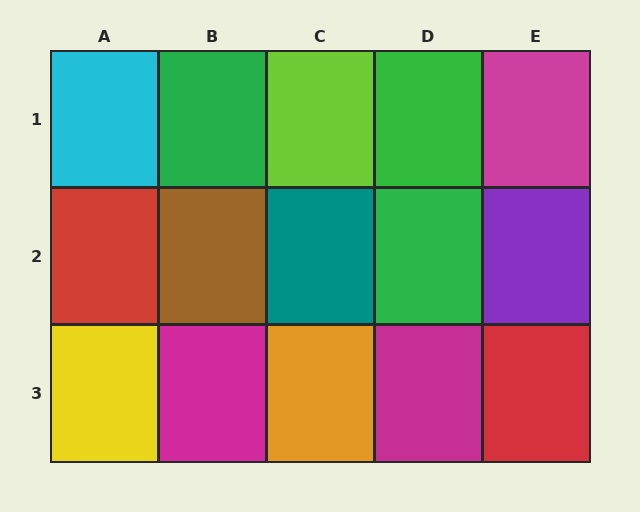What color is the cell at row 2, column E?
Purple.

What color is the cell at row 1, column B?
Green.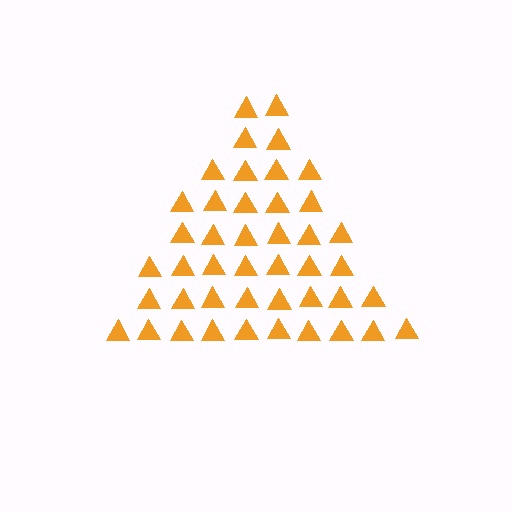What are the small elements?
The small elements are triangles.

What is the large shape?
The large shape is a triangle.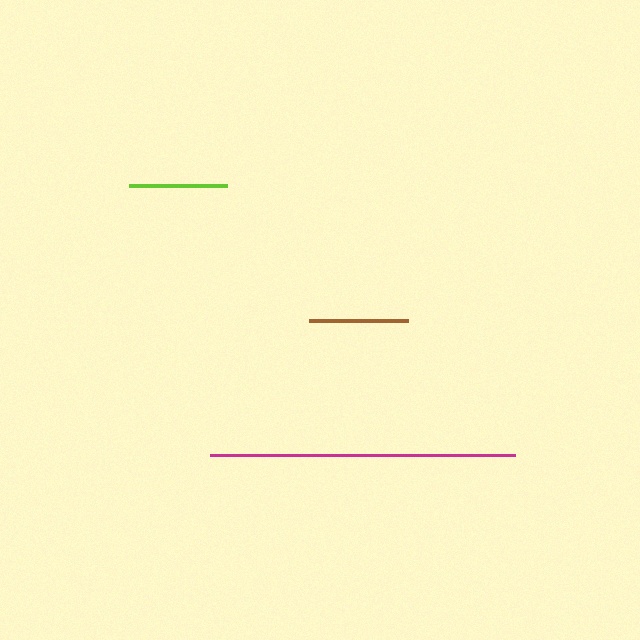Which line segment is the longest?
The magenta line is the longest at approximately 305 pixels.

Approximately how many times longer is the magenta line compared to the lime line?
The magenta line is approximately 3.1 times the length of the lime line.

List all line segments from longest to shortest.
From longest to shortest: magenta, brown, lime.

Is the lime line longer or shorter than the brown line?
The brown line is longer than the lime line.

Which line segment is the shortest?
The lime line is the shortest at approximately 98 pixels.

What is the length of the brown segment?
The brown segment is approximately 99 pixels long.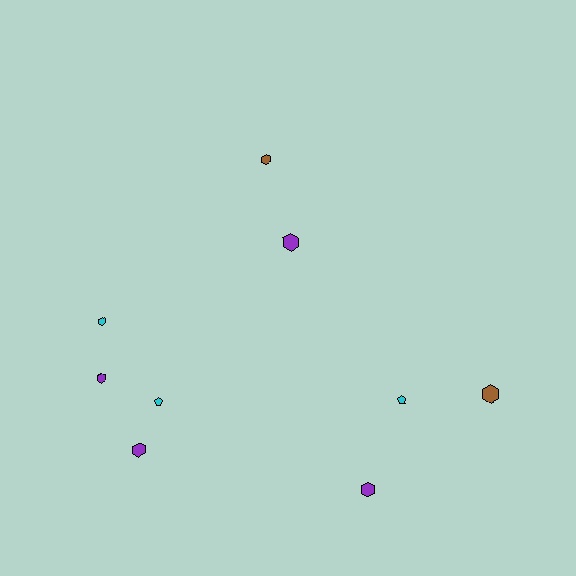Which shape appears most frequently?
Hexagon, with 7 objects.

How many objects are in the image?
There are 9 objects.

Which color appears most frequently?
Purple, with 4 objects.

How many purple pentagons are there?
There are no purple pentagons.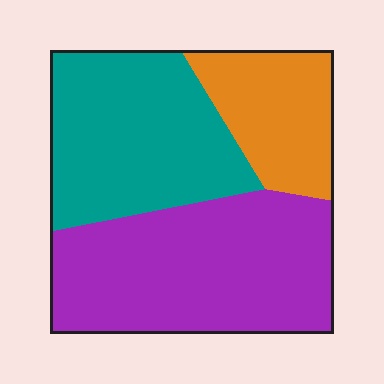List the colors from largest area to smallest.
From largest to smallest: purple, teal, orange.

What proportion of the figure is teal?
Teal covers 36% of the figure.